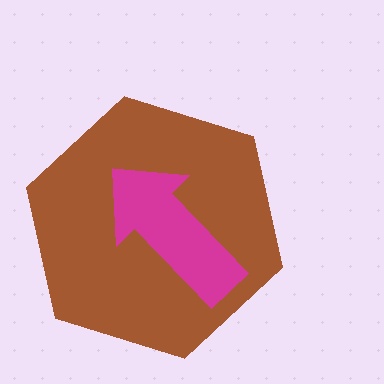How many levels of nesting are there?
2.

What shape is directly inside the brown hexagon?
The magenta arrow.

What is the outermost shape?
The brown hexagon.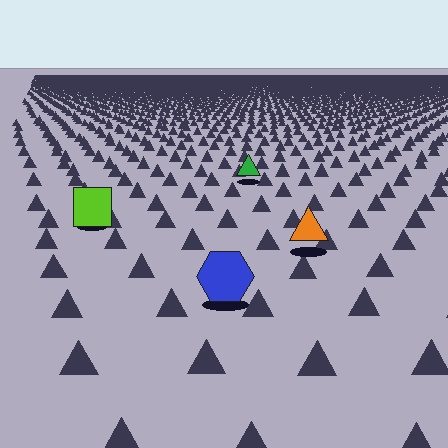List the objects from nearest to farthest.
From nearest to farthest: the blue hexagon, the orange triangle, the lime square, the green triangle.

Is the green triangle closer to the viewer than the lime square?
No. The lime square is closer — you can tell from the texture gradient: the ground texture is coarser near it.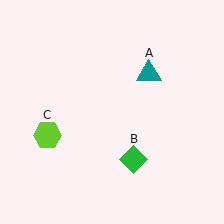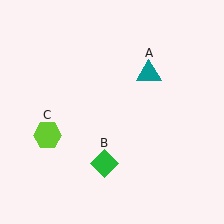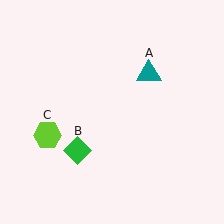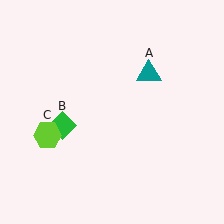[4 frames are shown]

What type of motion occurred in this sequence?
The green diamond (object B) rotated clockwise around the center of the scene.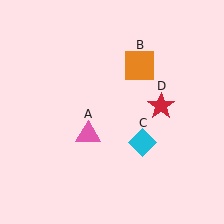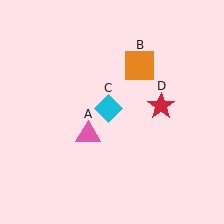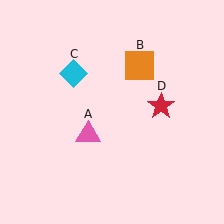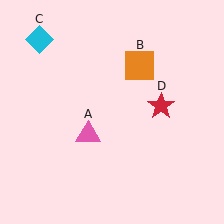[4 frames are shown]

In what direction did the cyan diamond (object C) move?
The cyan diamond (object C) moved up and to the left.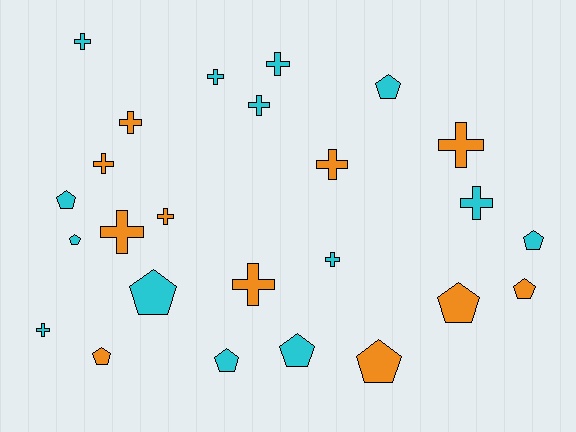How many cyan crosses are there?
There are 7 cyan crosses.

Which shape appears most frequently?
Cross, with 14 objects.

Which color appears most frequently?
Cyan, with 14 objects.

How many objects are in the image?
There are 25 objects.